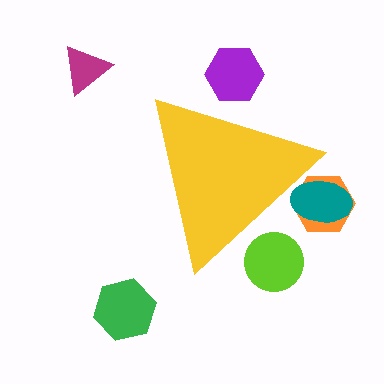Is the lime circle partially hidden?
Yes, the lime circle is partially hidden behind the yellow triangle.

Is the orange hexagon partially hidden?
Yes, the orange hexagon is partially hidden behind the yellow triangle.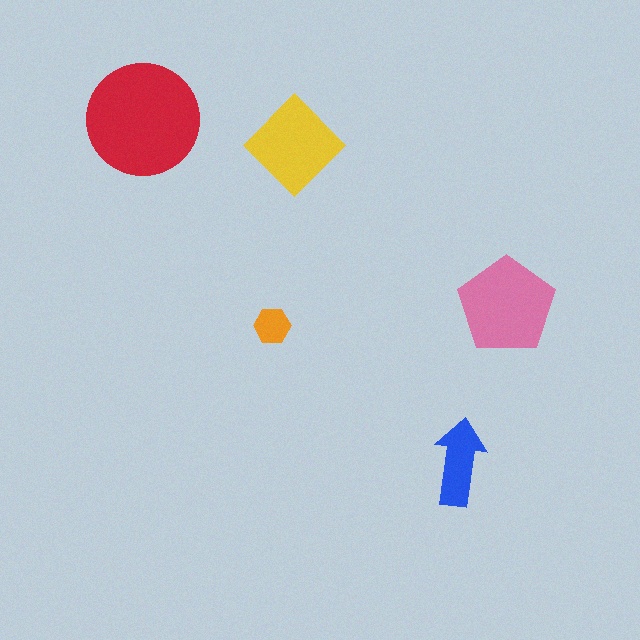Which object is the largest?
The red circle.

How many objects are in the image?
There are 5 objects in the image.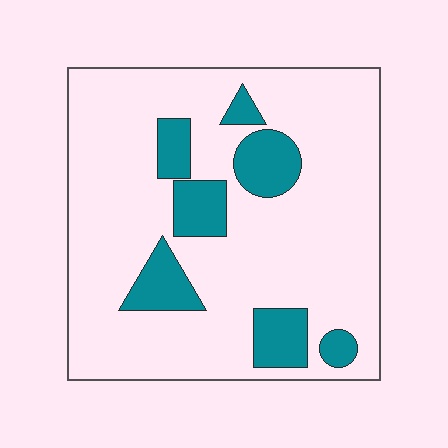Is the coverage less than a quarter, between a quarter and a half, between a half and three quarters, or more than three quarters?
Less than a quarter.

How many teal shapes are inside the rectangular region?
7.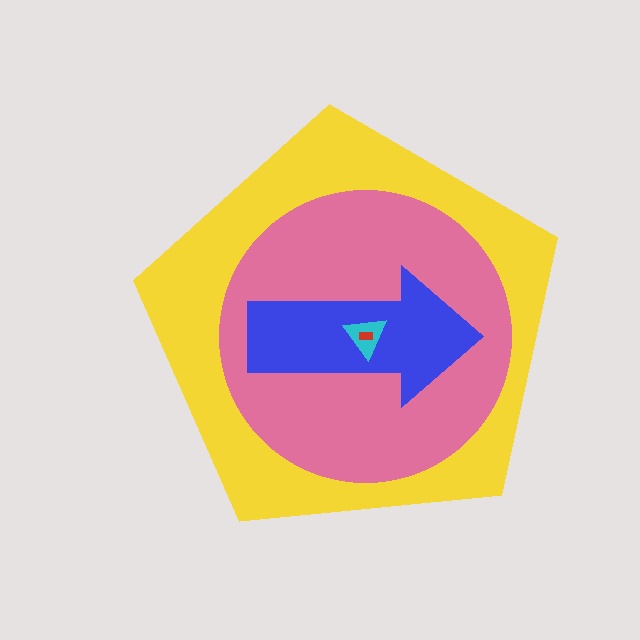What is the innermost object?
The red rectangle.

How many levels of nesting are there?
5.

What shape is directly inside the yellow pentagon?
The pink circle.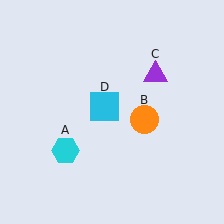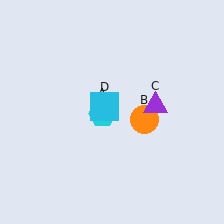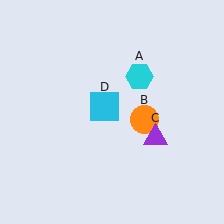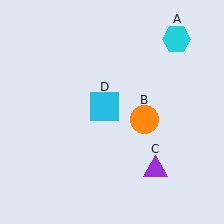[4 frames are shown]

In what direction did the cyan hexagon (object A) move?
The cyan hexagon (object A) moved up and to the right.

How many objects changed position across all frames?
2 objects changed position: cyan hexagon (object A), purple triangle (object C).